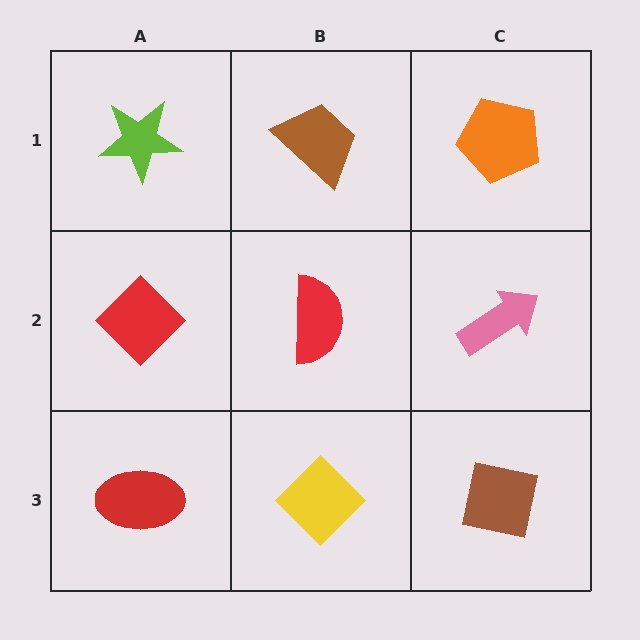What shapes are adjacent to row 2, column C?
An orange pentagon (row 1, column C), a brown square (row 3, column C), a red semicircle (row 2, column B).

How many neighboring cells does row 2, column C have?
3.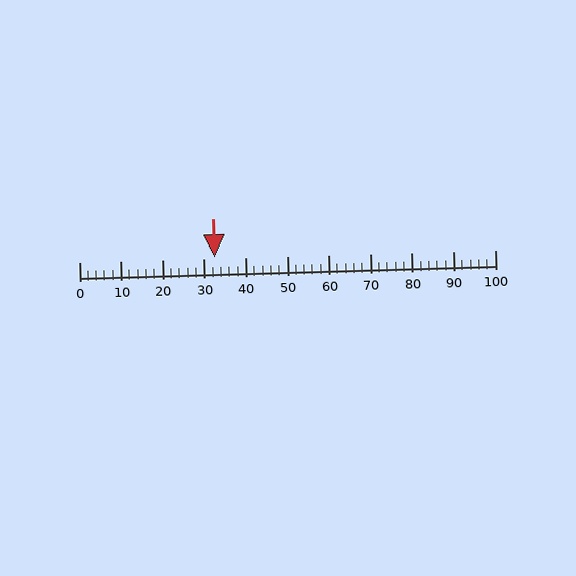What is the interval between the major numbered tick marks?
The major tick marks are spaced 10 units apart.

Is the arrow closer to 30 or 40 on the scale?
The arrow is closer to 30.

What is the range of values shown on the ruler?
The ruler shows values from 0 to 100.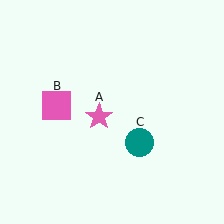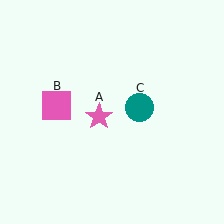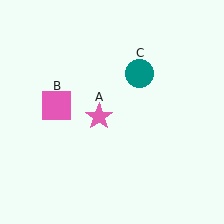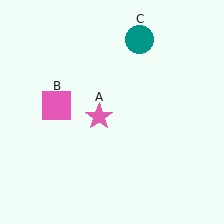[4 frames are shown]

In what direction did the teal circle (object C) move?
The teal circle (object C) moved up.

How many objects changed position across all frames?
1 object changed position: teal circle (object C).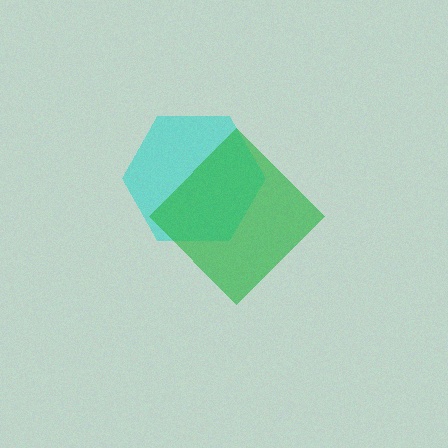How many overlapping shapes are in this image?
There are 2 overlapping shapes in the image.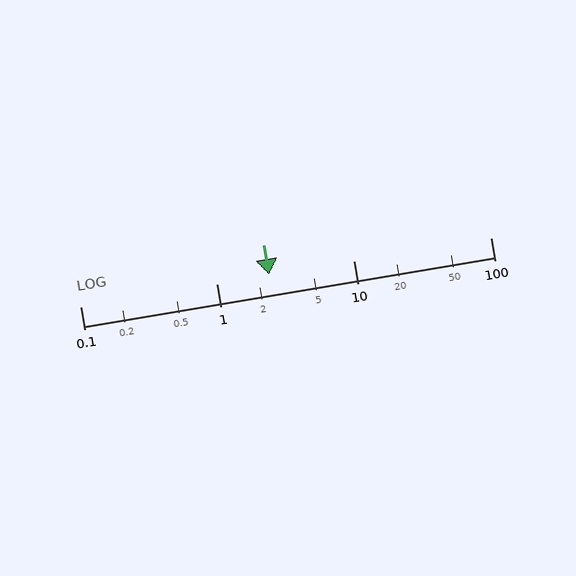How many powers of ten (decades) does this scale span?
The scale spans 3 decades, from 0.1 to 100.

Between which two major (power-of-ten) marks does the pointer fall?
The pointer is between 1 and 10.